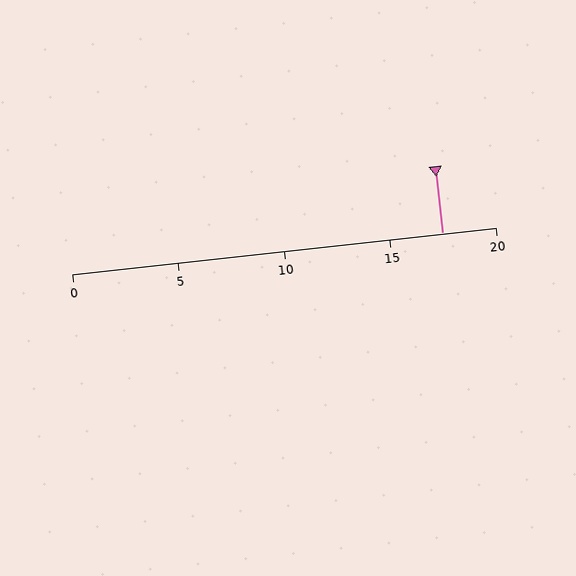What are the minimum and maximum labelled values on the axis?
The axis runs from 0 to 20.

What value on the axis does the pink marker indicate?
The marker indicates approximately 17.5.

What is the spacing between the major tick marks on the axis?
The major ticks are spaced 5 apart.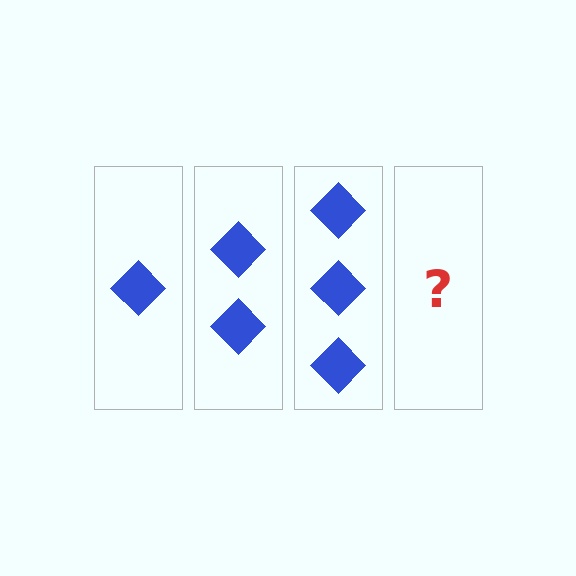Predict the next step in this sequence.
The next step is 4 diamonds.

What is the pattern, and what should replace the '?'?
The pattern is that each step adds one more diamond. The '?' should be 4 diamonds.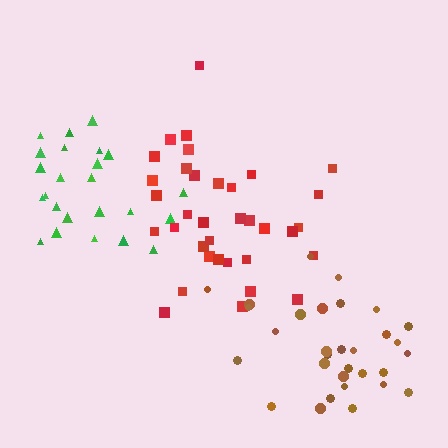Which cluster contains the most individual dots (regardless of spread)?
Red (35).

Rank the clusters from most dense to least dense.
red, brown, green.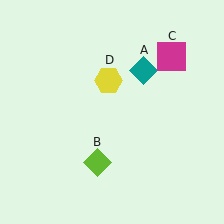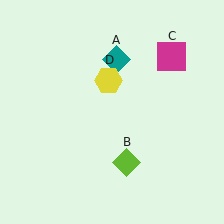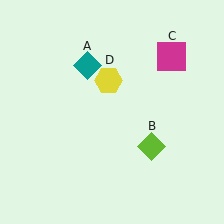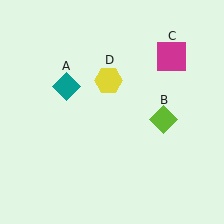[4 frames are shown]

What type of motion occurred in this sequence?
The teal diamond (object A), lime diamond (object B) rotated counterclockwise around the center of the scene.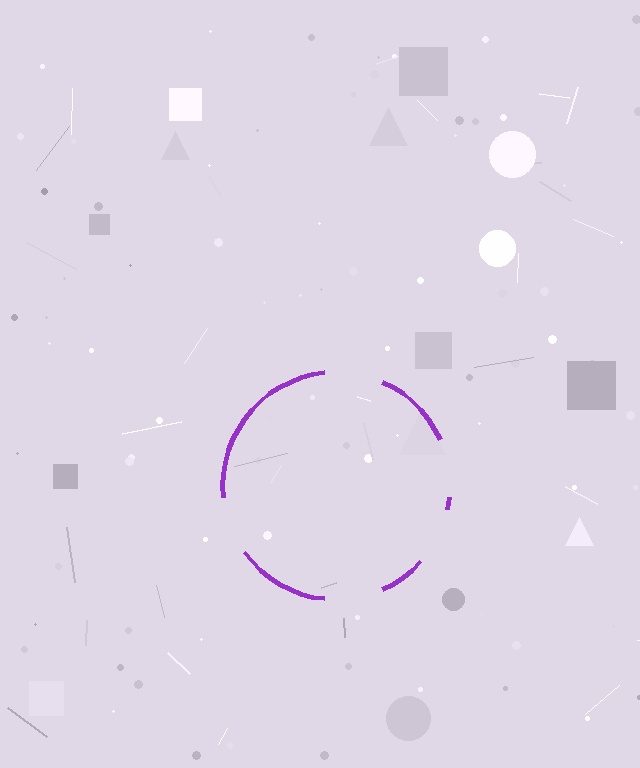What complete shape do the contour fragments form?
The contour fragments form a circle.